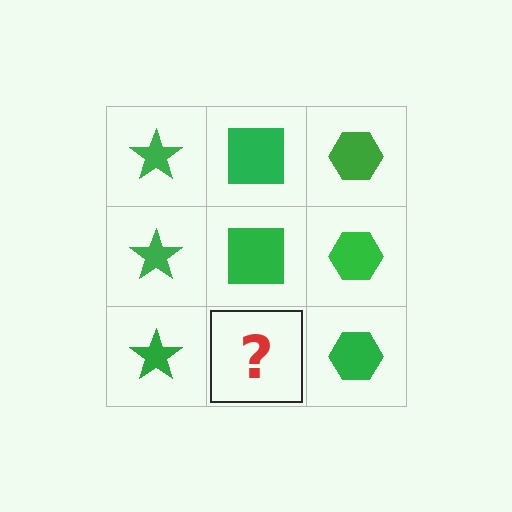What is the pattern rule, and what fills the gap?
The rule is that each column has a consistent shape. The gap should be filled with a green square.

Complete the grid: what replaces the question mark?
The question mark should be replaced with a green square.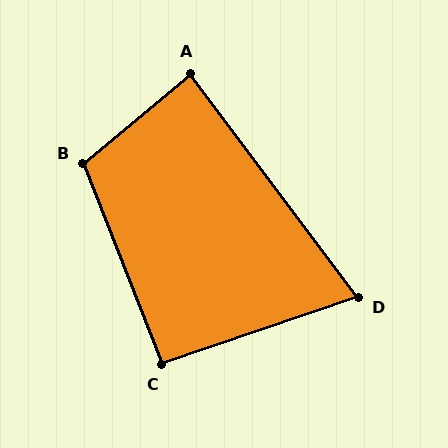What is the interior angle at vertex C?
Approximately 93 degrees (approximately right).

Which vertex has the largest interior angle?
B, at approximately 108 degrees.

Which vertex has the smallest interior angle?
D, at approximately 72 degrees.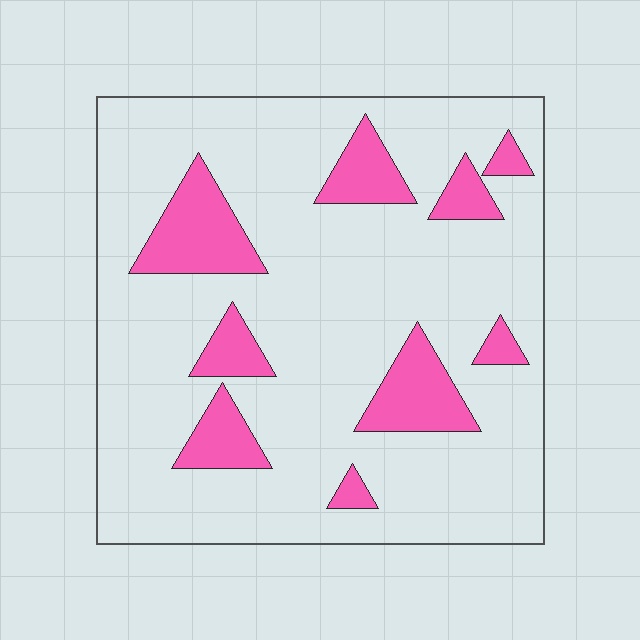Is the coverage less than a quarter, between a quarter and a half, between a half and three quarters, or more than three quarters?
Less than a quarter.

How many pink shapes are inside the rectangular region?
9.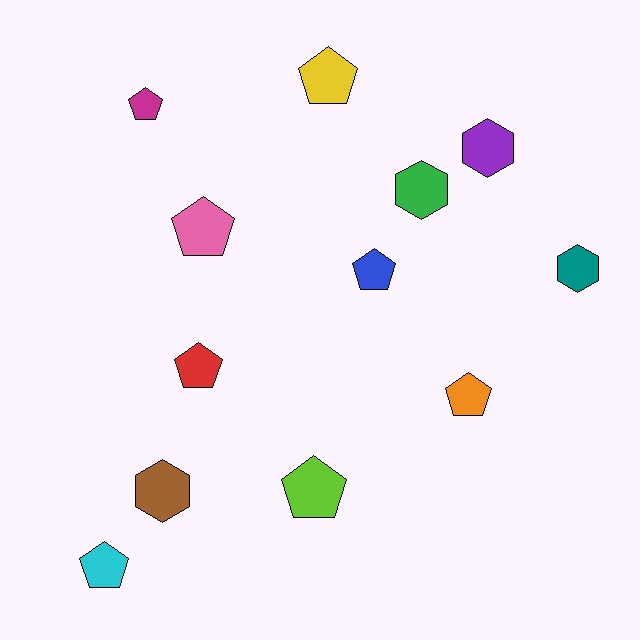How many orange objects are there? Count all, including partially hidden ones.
There is 1 orange object.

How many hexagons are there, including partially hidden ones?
There are 4 hexagons.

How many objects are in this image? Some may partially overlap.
There are 12 objects.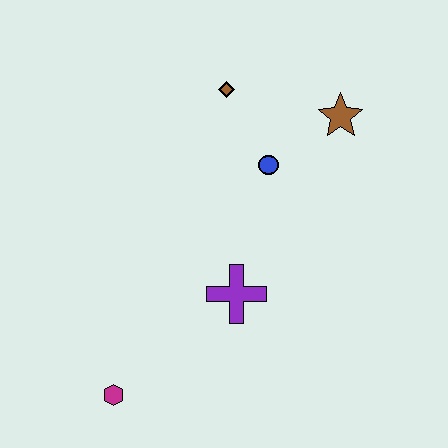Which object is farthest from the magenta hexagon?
The brown star is farthest from the magenta hexagon.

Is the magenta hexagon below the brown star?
Yes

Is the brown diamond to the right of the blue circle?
No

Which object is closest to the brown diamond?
The blue circle is closest to the brown diamond.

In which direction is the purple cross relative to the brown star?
The purple cross is below the brown star.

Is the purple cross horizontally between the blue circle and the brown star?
No